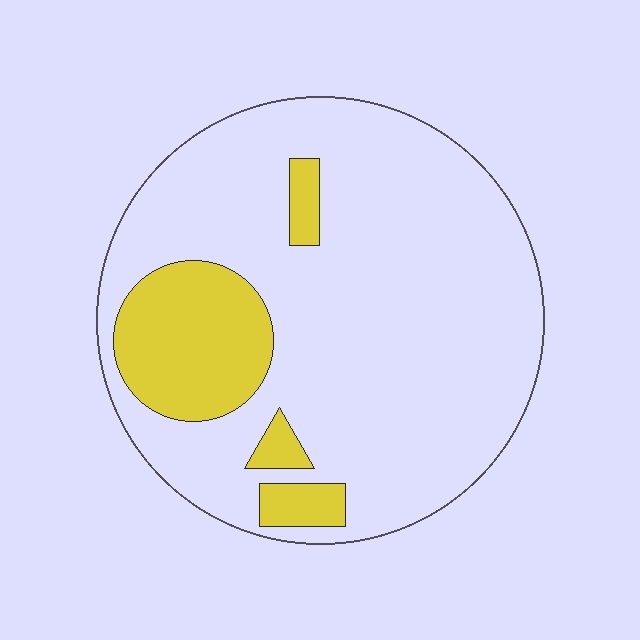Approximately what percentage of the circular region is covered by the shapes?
Approximately 20%.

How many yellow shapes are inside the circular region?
4.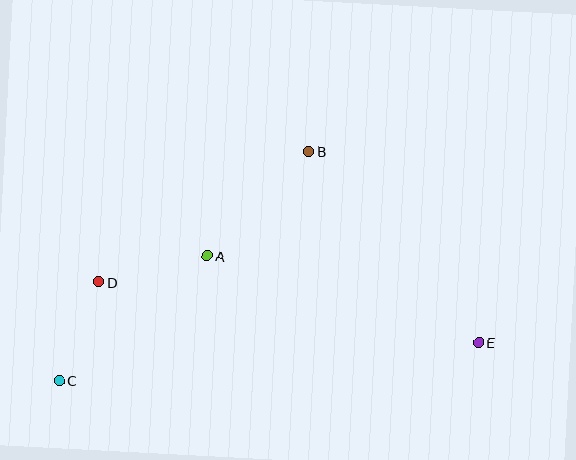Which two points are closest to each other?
Points C and D are closest to each other.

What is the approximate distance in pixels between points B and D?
The distance between B and D is approximately 248 pixels.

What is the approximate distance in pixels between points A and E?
The distance between A and E is approximately 285 pixels.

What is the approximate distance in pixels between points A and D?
The distance between A and D is approximately 112 pixels.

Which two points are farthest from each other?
Points C and E are farthest from each other.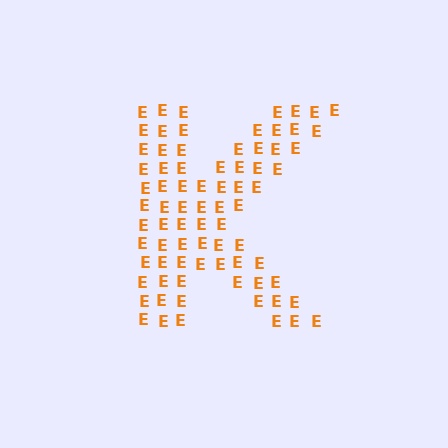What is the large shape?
The large shape is the letter K.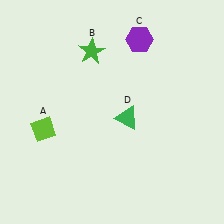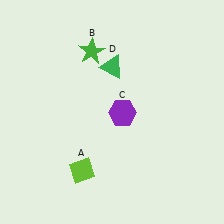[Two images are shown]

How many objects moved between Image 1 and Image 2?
3 objects moved between the two images.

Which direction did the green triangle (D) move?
The green triangle (D) moved up.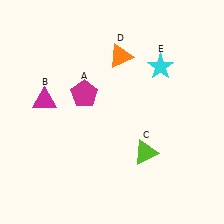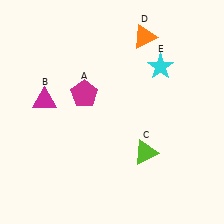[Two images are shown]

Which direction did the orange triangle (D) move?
The orange triangle (D) moved right.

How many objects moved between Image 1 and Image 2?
1 object moved between the two images.